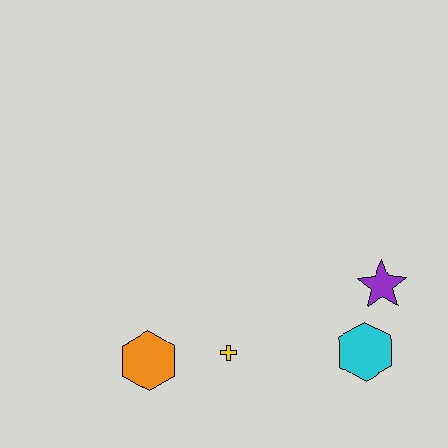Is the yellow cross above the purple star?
No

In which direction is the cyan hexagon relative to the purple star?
The cyan hexagon is below the purple star.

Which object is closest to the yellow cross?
The orange hexagon is closest to the yellow cross.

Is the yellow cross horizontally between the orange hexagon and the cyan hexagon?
Yes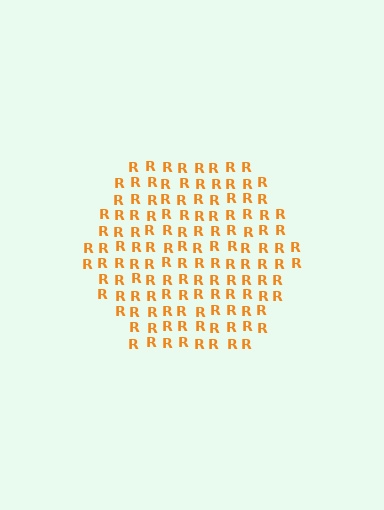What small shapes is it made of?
It is made of small letter R's.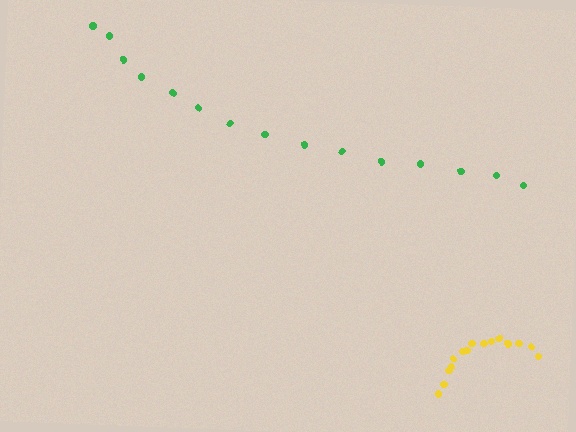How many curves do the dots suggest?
There are 2 distinct paths.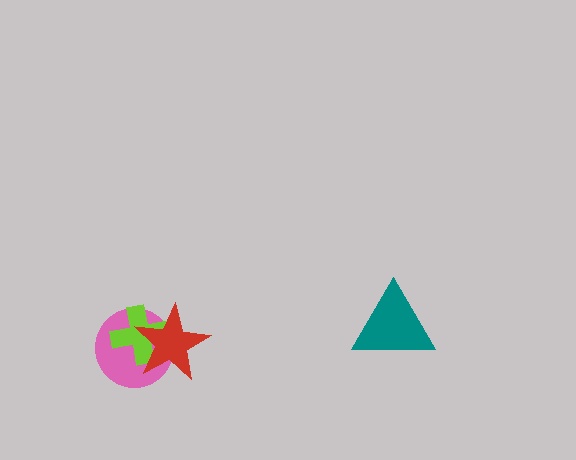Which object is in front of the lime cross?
The red star is in front of the lime cross.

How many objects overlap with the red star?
2 objects overlap with the red star.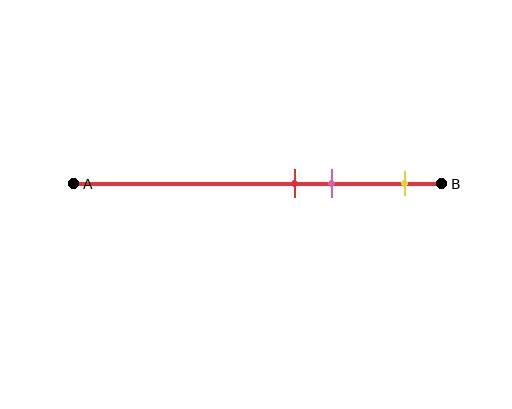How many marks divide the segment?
There are 3 marks dividing the segment.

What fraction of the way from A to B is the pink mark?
The pink mark is approximately 70% (0.7) of the way from A to B.